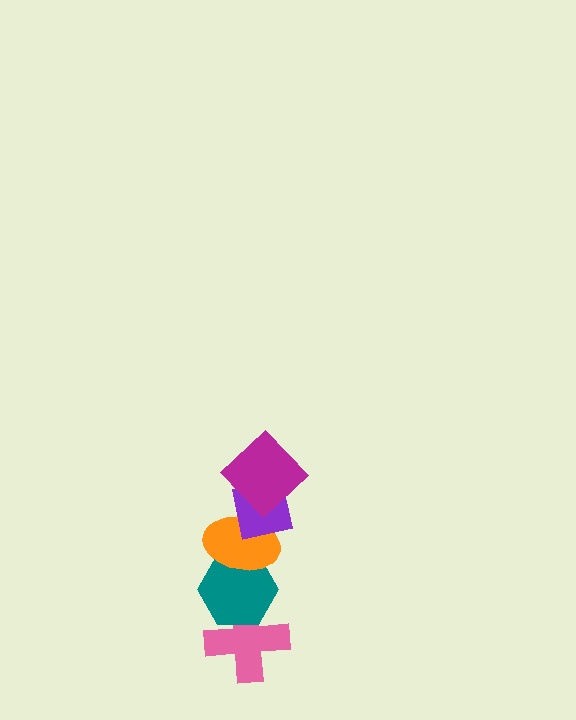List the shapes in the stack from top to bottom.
From top to bottom: the magenta diamond, the purple square, the orange ellipse, the teal hexagon, the pink cross.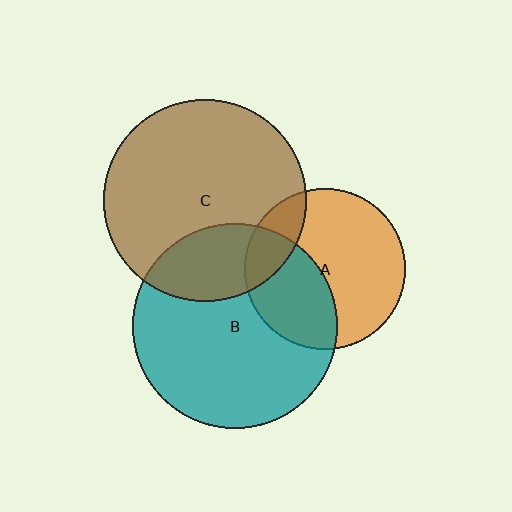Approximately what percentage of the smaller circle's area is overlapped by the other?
Approximately 40%.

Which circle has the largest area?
Circle B (teal).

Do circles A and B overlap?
Yes.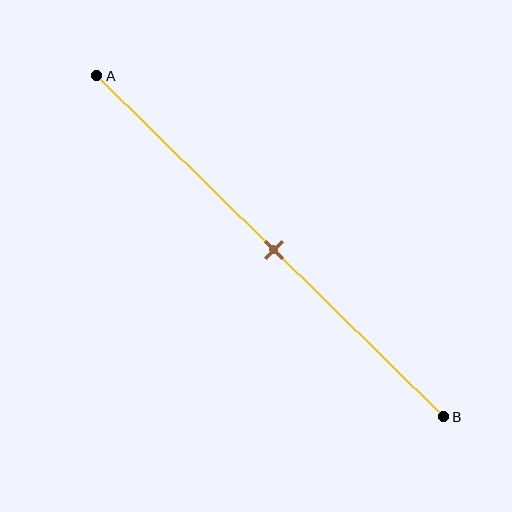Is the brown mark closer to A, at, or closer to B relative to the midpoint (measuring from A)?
The brown mark is approximately at the midpoint of segment AB.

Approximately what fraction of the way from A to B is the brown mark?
The brown mark is approximately 50% of the way from A to B.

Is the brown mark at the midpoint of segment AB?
Yes, the mark is approximately at the midpoint.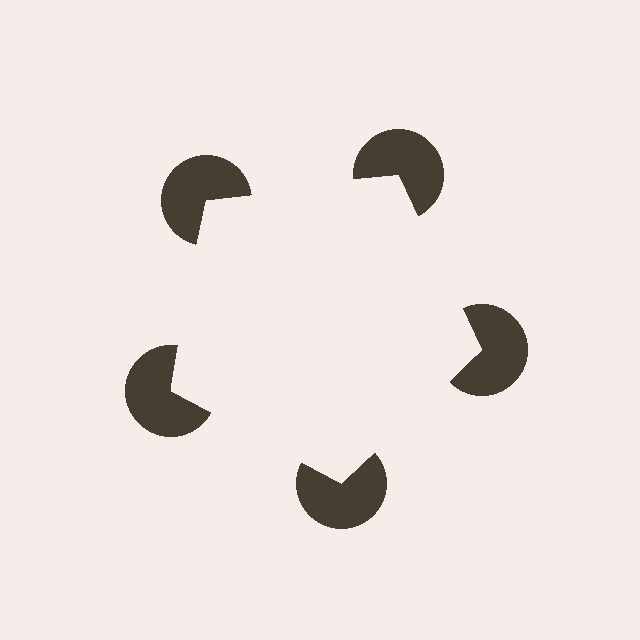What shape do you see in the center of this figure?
An illusory pentagon — its edges are inferred from the aligned wedge cuts in the pac-man discs, not physically drawn.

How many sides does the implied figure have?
5 sides.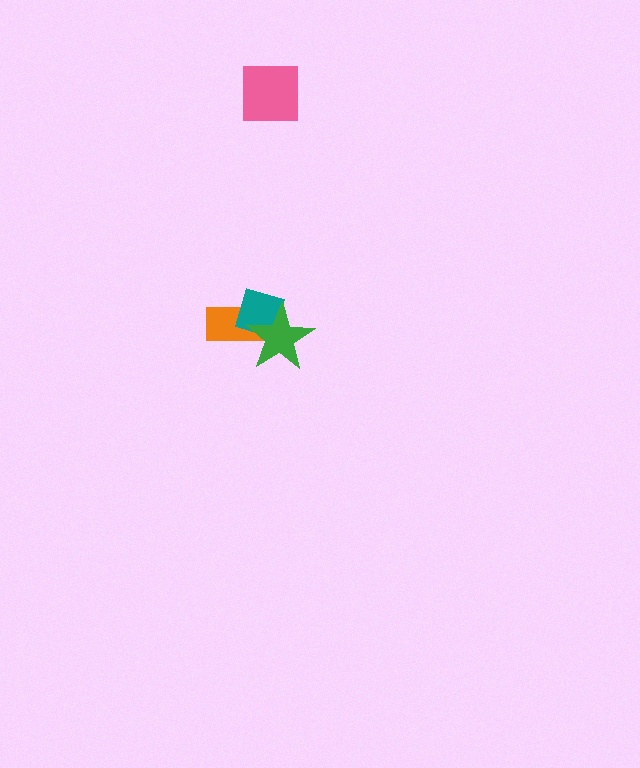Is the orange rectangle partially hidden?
Yes, it is partially covered by another shape.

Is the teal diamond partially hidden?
Yes, it is partially covered by another shape.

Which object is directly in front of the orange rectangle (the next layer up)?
The teal diamond is directly in front of the orange rectangle.